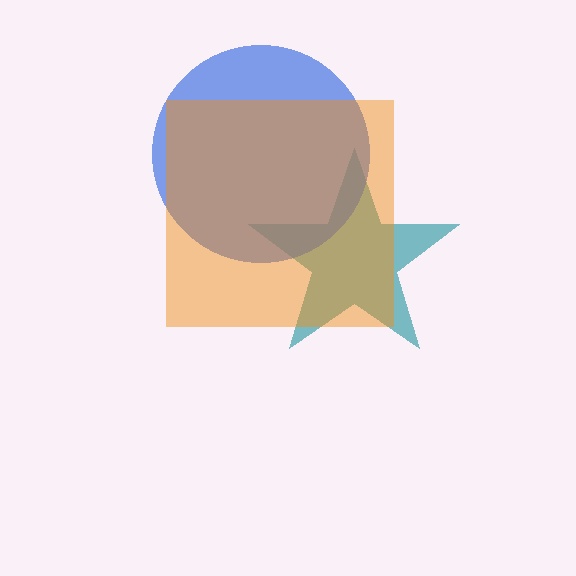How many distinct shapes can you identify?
There are 3 distinct shapes: a teal star, a blue circle, an orange square.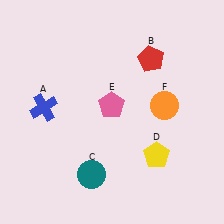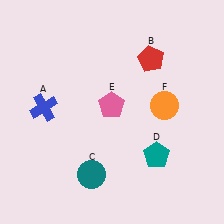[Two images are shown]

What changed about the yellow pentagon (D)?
In Image 1, D is yellow. In Image 2, it changed to teal.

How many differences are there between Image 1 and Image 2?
There is 1 difference between the two images.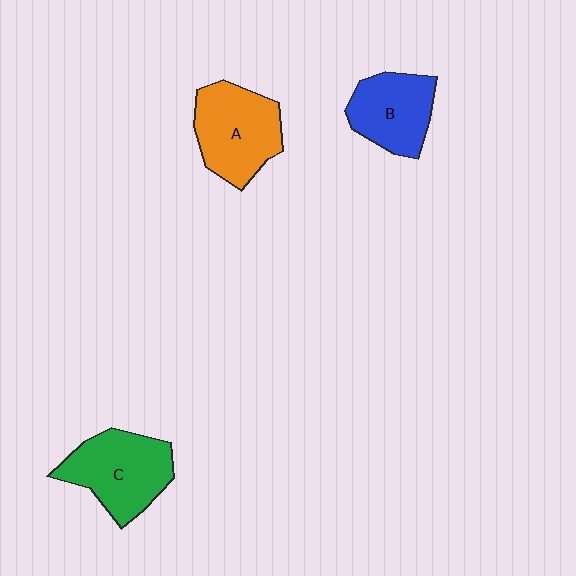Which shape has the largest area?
Shape C (green).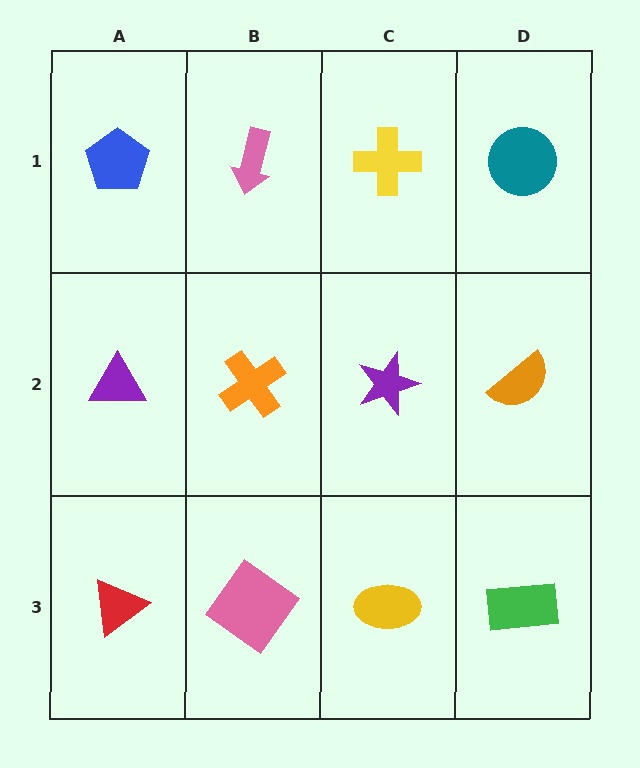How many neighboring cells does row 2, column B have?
4.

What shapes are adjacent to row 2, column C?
A yellow cross (row 1, column C), a yellow ellipse (row 3, column C), an orange cross (row 2, column B), an orange semicircle (row 2, column D).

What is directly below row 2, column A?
A red triangle.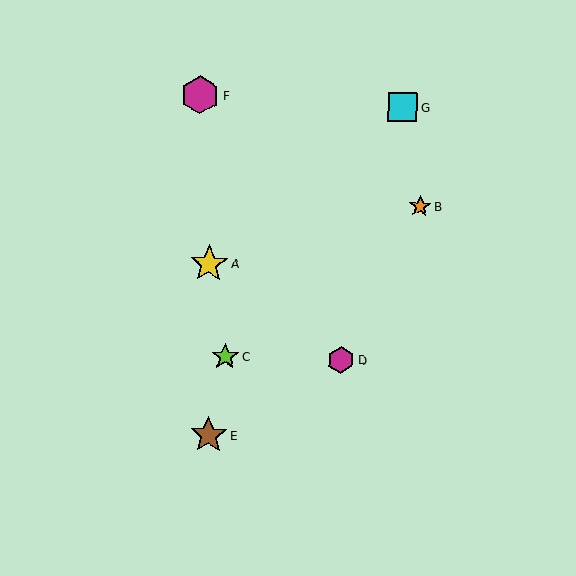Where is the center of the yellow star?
The center of the yellow star is at (209, 264).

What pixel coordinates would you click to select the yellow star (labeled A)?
Click at (209, 264) to select the yellow star A.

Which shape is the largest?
The yellow star (labeled A) is the largest.